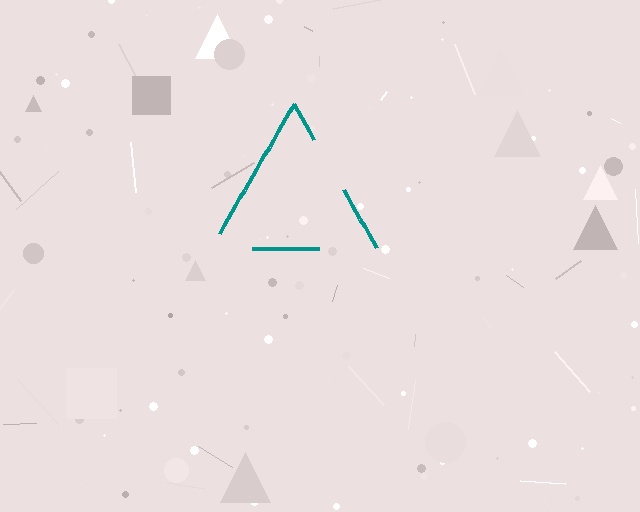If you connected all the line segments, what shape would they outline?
They would outline a triangle.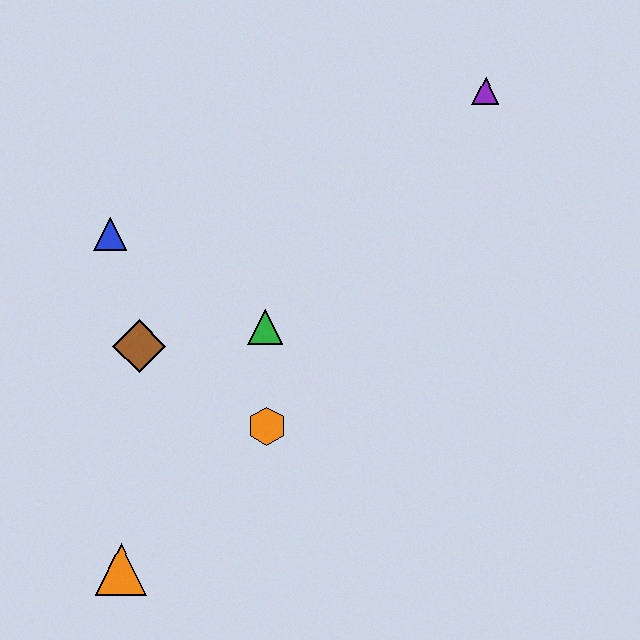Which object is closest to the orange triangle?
The orange hexagon is closest to the orange triangle.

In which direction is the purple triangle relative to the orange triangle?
The purple triangle is above the orange triangle.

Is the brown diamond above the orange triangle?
Yes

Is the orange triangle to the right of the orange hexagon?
No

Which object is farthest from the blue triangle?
The purple triangle is farthest from the blue triangle.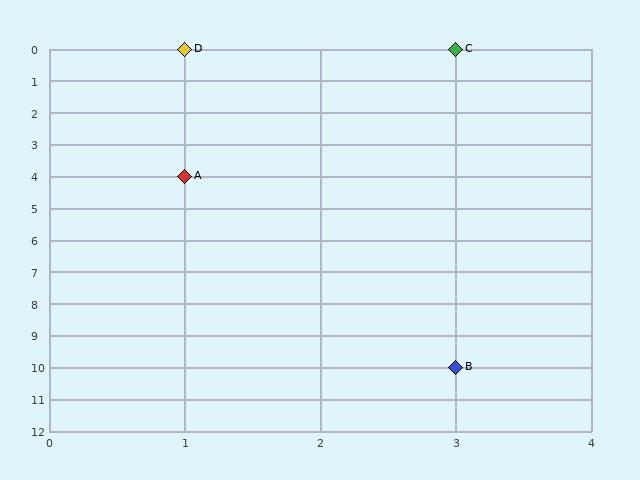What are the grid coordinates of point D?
Point D is at grid coordinates (1, 0).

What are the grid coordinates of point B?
Point B is at grid coordinates (3, 10).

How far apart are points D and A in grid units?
Points D and A are 4 rows apart.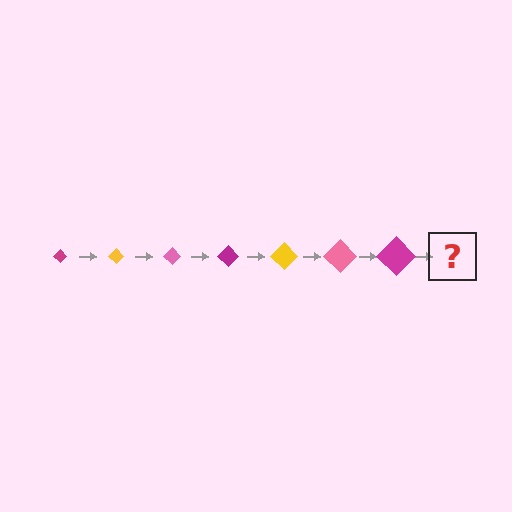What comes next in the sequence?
The next element should be a yellow diamond, larger than the previous one.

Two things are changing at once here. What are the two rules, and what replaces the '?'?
The two rules are that the diamond grows larger each step and the color cycles through magenta, yellow, and pink. The '?' should be a yellow diamond, larger than the previous one.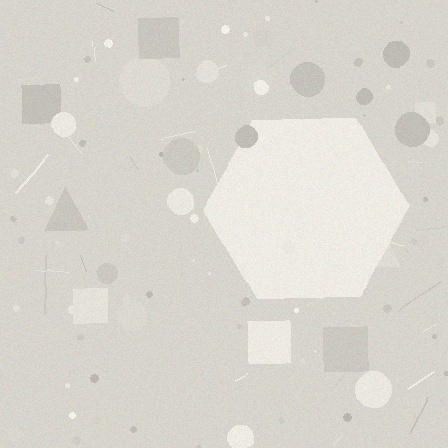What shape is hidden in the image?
A hexagon is hidden in the image.